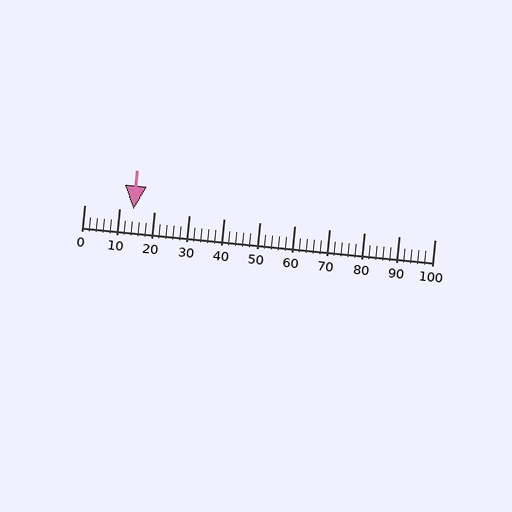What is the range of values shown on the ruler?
The ruler shows values from 0 to 100.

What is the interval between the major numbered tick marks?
The major tick marks are spaced 10 units apart.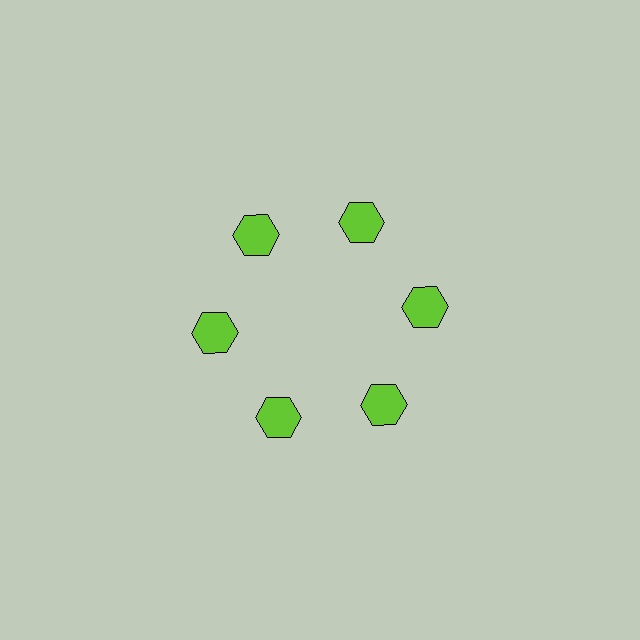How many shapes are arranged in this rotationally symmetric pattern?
There are 6 shapes, arranged in 6 groups of 1.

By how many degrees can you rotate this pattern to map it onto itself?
The pattern maps onto itself every 60 degrees of rotation.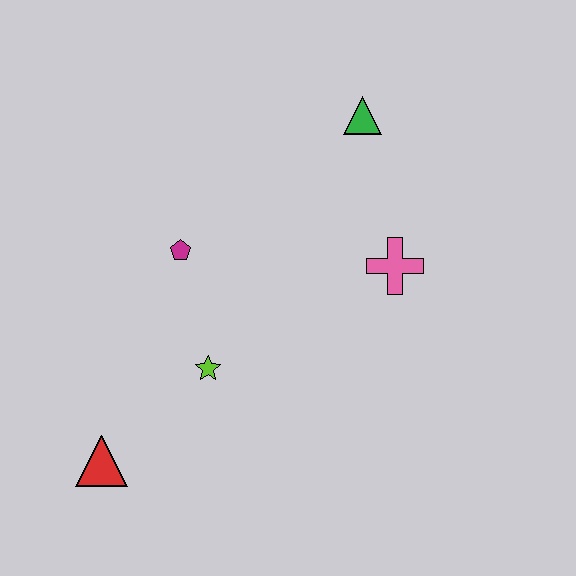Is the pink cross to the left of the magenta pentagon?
No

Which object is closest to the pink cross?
The green triangle is closest to the pink cross.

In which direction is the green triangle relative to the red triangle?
The green triangle is above the red triangle.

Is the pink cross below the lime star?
No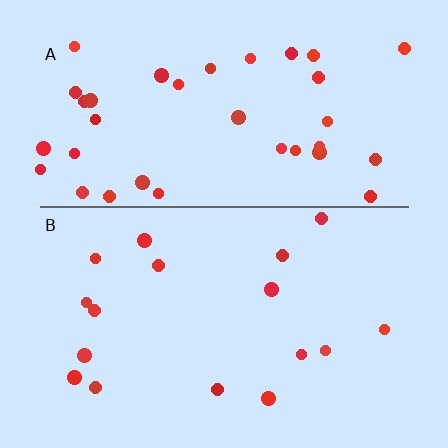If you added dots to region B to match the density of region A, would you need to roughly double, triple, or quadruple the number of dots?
Approximately double.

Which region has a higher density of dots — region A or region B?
A (the top).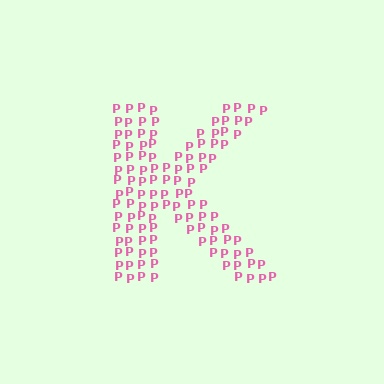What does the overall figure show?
The overall figure shows the letter K.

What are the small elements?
The small elements are letter P's.